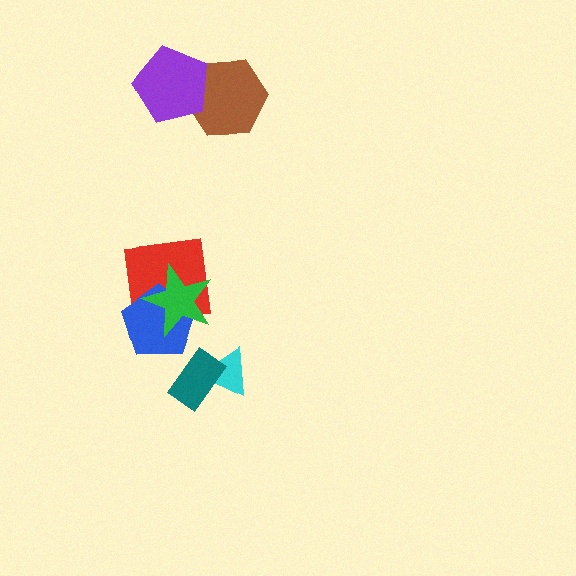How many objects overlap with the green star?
2 objects overlap with the green star.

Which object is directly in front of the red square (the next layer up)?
The blue pentagon is directly in front of the red square.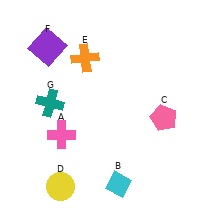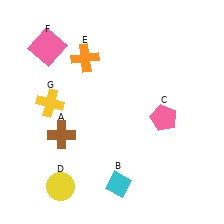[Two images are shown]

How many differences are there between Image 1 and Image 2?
There are 3 differences between the two images.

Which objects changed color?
A changed from pink to brown. F changed from purple to pink. G changed from teal to yellow.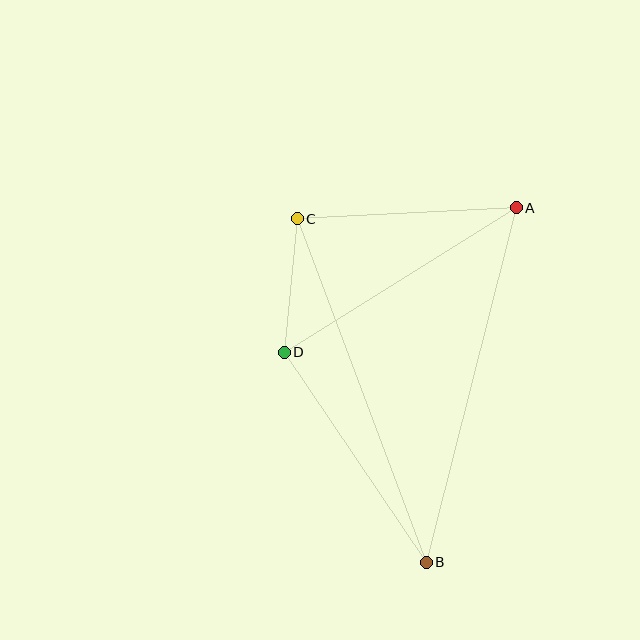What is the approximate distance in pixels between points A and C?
The distance between A and C is approximately 219 pixels.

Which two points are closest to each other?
Points C and D are closest to each other.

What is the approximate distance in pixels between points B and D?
The distance between B and D is approximately 253 pixels.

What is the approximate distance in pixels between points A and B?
The distance between A and B is approximately 366 pixels.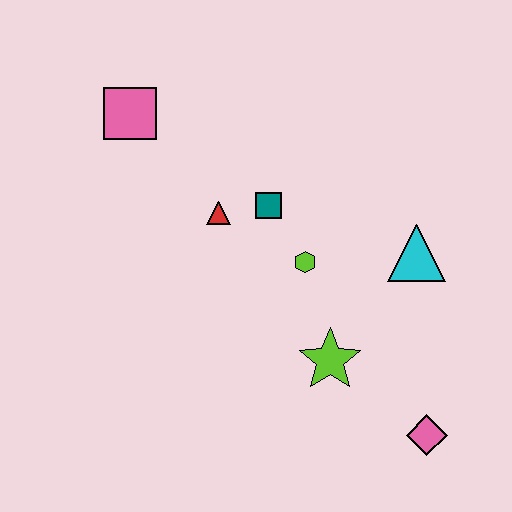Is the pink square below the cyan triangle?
No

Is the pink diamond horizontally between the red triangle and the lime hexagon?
No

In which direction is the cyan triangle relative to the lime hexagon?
The cyan triangle is to the right of the lime hexagon.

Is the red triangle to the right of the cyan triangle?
No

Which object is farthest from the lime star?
The pink square is farthest from the lime star.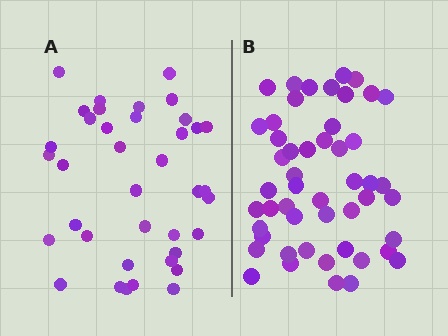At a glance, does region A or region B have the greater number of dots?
Region B (the right region) has more dots.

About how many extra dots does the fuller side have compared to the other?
Region B has roughly 12 or so more dots than region A.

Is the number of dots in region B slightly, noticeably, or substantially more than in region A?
Region B has noticeably more, but not dramatically so. The ratio is roughly 1.3 to 1.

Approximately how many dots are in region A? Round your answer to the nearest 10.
About 40 dots. (The exact count is 38, which rounds to 40.)